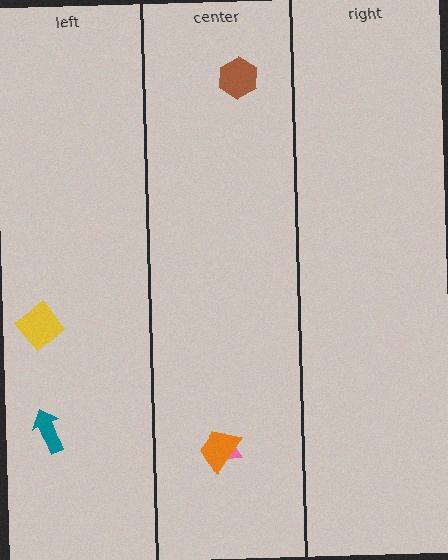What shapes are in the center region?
The pink triangle, the brown hexagon, the orange trapezoid.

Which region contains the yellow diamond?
The left region.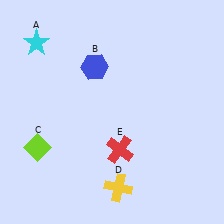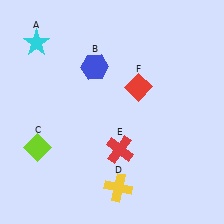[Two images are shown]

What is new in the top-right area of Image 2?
A red diamond (F) was added in the top-right area of Image 2.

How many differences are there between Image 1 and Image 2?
There is 1 difference between the two images.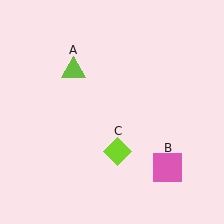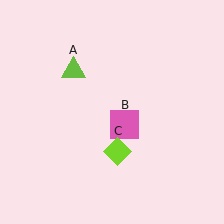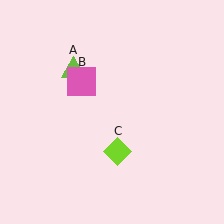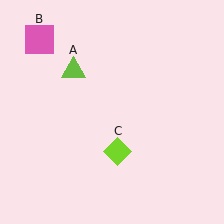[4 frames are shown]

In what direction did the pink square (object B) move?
The pink square (object B) moved up and to the left.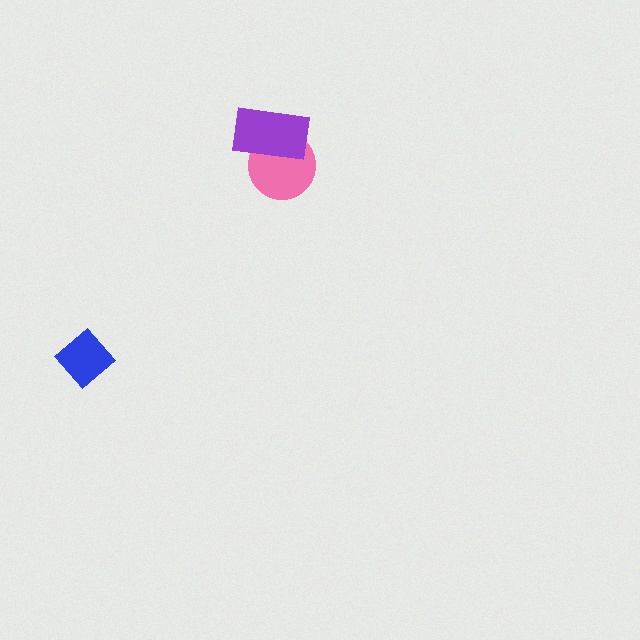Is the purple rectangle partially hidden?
No, no other shape covers it.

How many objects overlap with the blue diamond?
0 objects overlap with the blue diamond.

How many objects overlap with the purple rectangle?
1 object overlaps with the purple rectangle.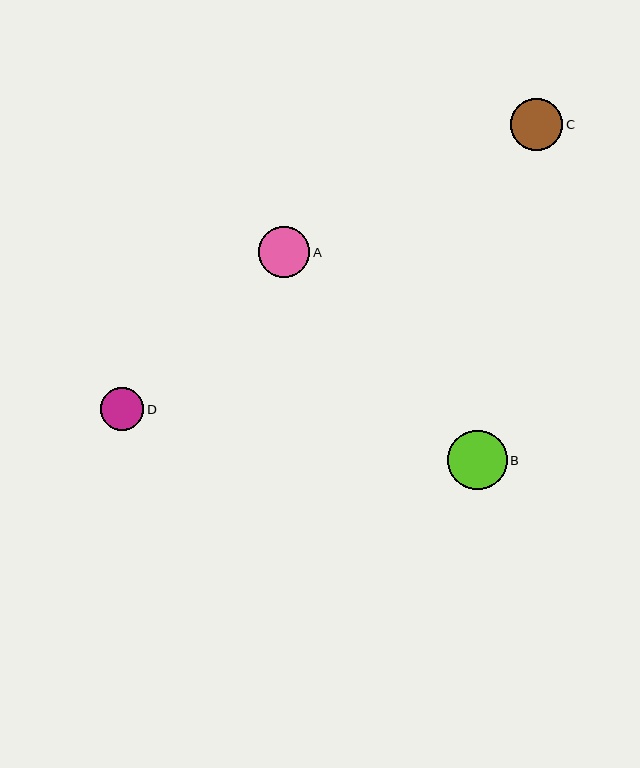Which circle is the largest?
Circle B is the largest with a size of approximately 59 pixels.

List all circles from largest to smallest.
From largest to smallest: B, C, A, D.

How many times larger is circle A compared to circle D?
Circle A is approximately 1.2 times the size of circle D.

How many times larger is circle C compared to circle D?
Circle C is approximately 1.2 times the size of circle D.